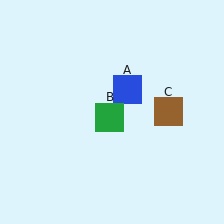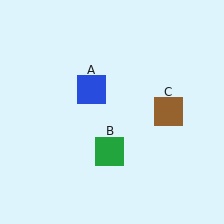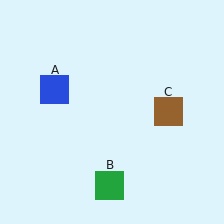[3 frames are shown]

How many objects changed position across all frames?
2 objects changed position: blue square (object A), green square (object B).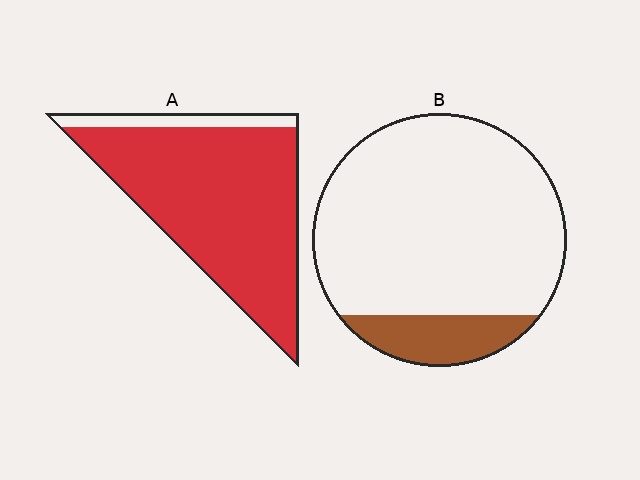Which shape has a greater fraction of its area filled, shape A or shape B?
Shape A.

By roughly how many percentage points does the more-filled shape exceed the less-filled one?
By roughly 75 percentage points (A over B).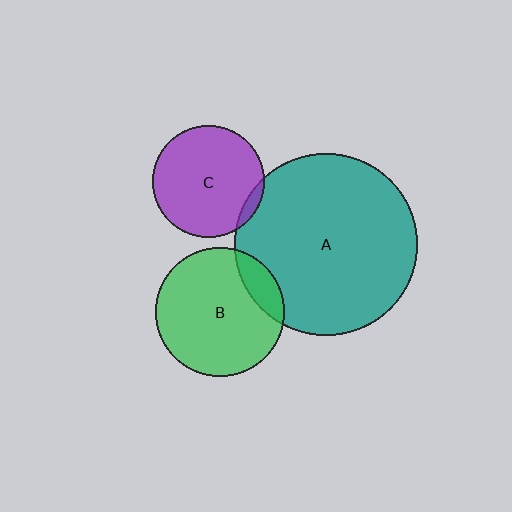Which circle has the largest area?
Circle A (teal).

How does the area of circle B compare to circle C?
Approximately 1.3 times.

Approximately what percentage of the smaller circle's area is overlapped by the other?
Approximately 5%.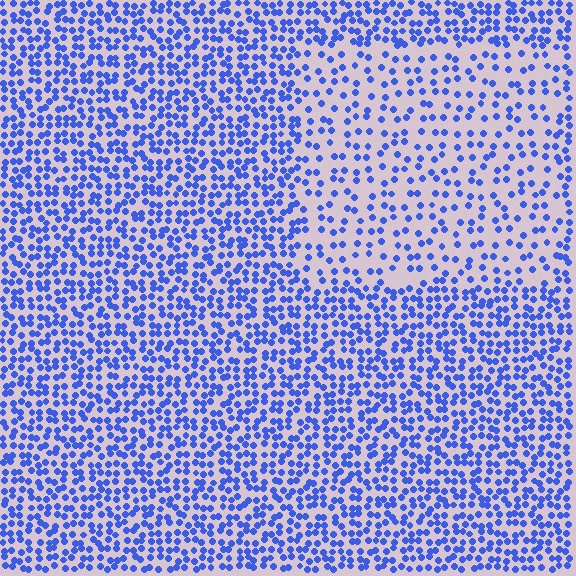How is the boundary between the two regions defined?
The boundary is defined by a change in element density (approximately 2.1x ratio). All elements are the same color, size, and shape.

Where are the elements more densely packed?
The elements are more densely packed outside the rectangle boundary.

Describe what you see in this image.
The image contains small blue elements arranged at two different densities. A rectangle-shaped region is visible where the elements are less densely packed than the surrounding area.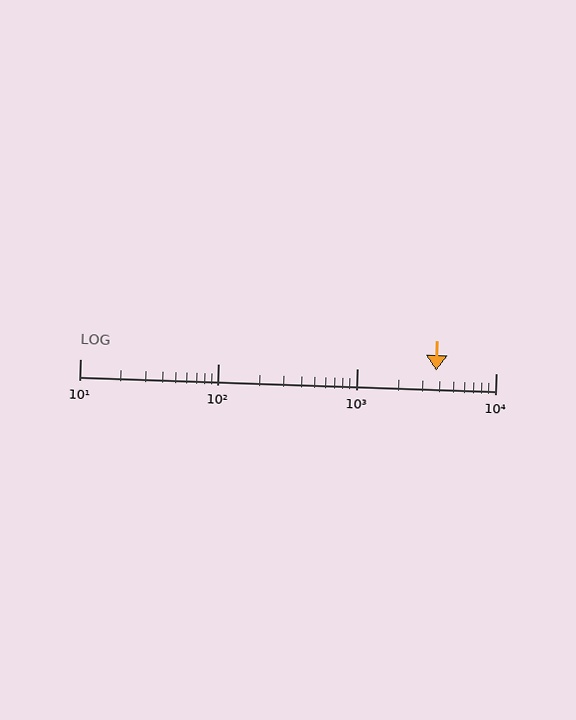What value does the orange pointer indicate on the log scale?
The pointer indicates approximately 3700.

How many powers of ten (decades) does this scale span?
The scale spans 3 decades, from 10 to 10000.